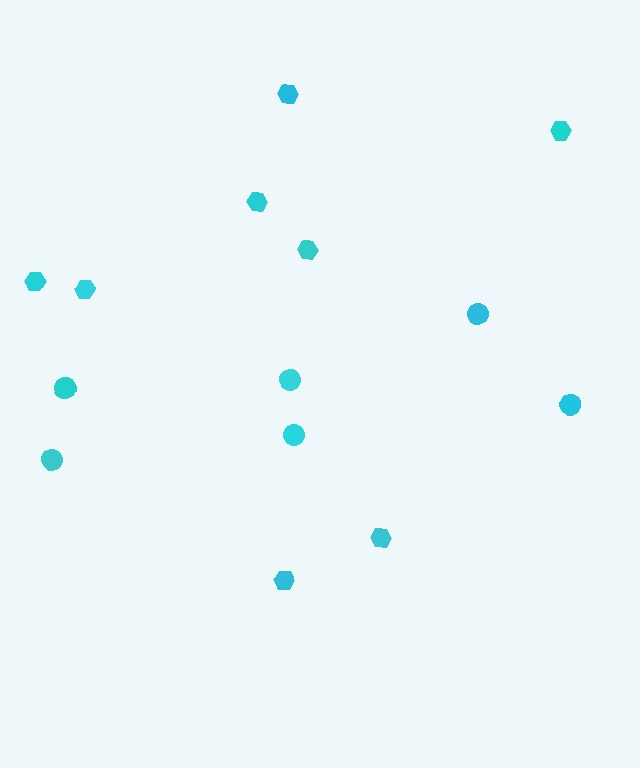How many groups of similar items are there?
There are 2 groups: one group of circles (6) and one group of hexagons (8).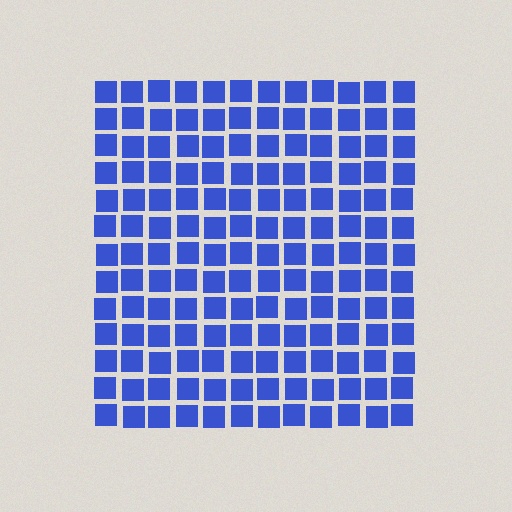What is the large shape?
The large shape is a square.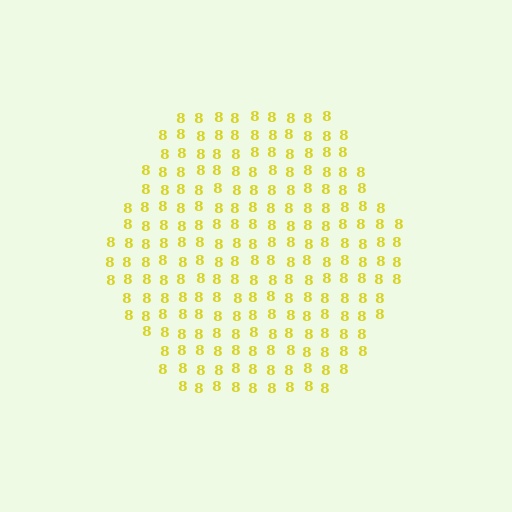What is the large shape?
The large shape is a hexagon.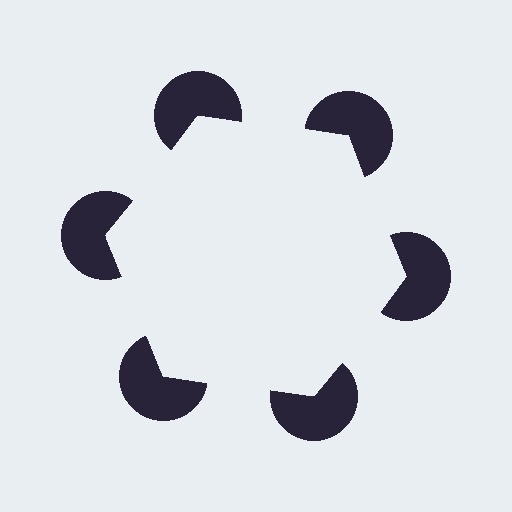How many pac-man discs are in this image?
There are 6 — one at each vertex of the illusory hexagon.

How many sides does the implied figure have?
6 sides.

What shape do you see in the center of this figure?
An illusory hexagon — its edges are inferred from the aligned wedge cuts in the pac-man discs, not physically drawn.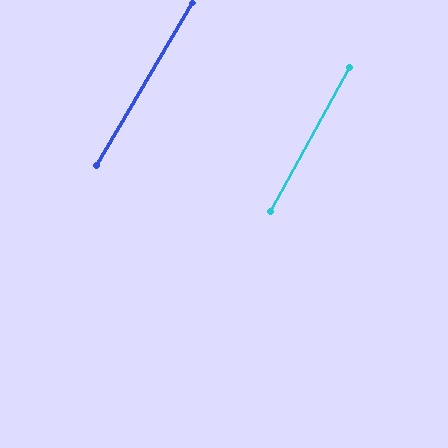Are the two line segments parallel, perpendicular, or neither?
Parallel — their directions differ by only 1.5°.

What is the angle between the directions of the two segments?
Approximately 1 degree.